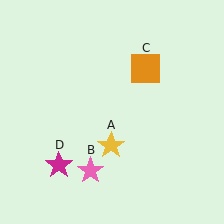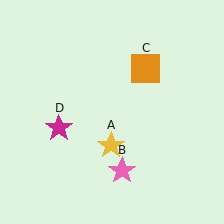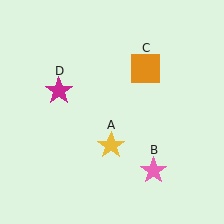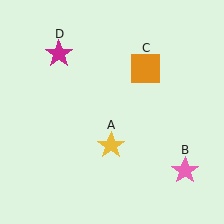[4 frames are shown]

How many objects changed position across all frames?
2 objects changed position: pink star (object B), magenta star (object D).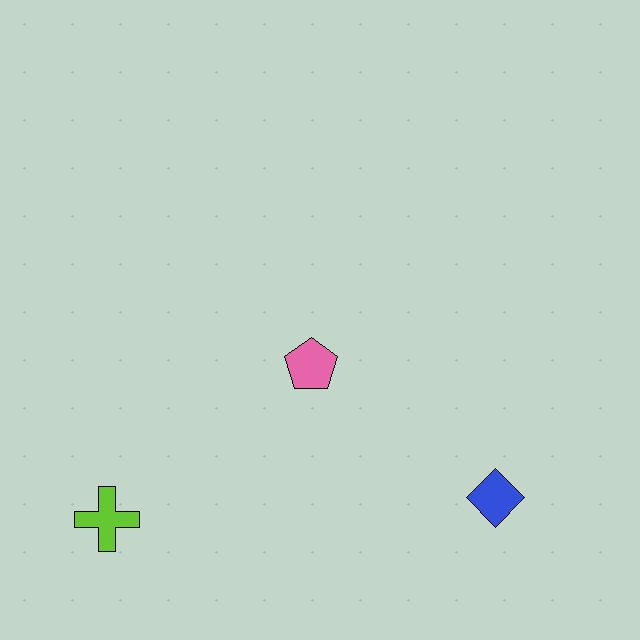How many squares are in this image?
There are no squares.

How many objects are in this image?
There are 3 objects.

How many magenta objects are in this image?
There are no magenta objects.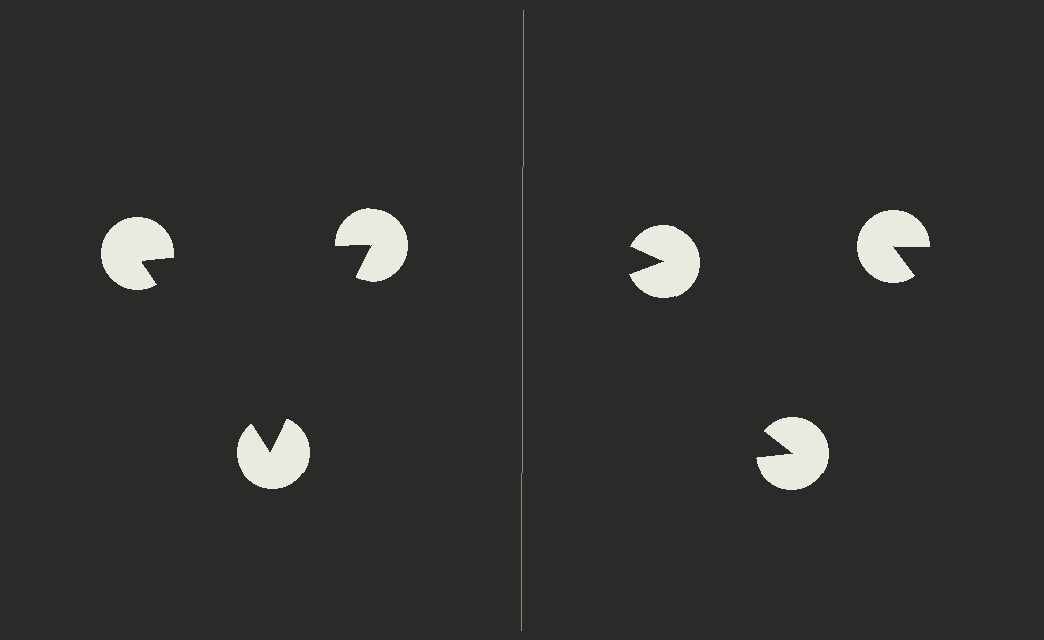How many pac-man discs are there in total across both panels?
6 — 3 on each side.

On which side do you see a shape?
An illusory triangle appears on the left side. On the right side the wedge cuts are rotated, so no coherent shape forms.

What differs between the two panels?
The pac-man discs are positioned identically on both sides; only the wedge orientations differ. On the left they align to a triangle; on the right they are misaligned.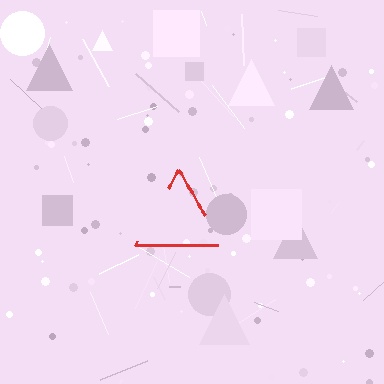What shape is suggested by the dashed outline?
The dashed outline suggests a triangle.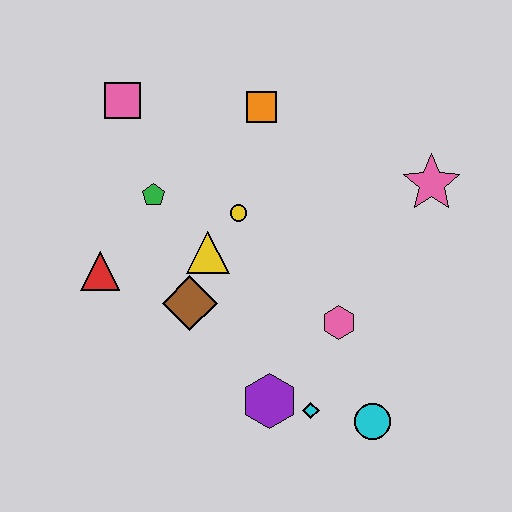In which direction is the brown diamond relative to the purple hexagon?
The brown diamond is above the purple hexagon.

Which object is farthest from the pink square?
The cyan circle is farthest from the pink square.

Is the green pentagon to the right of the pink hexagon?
No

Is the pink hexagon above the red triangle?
No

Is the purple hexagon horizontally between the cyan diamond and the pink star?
No